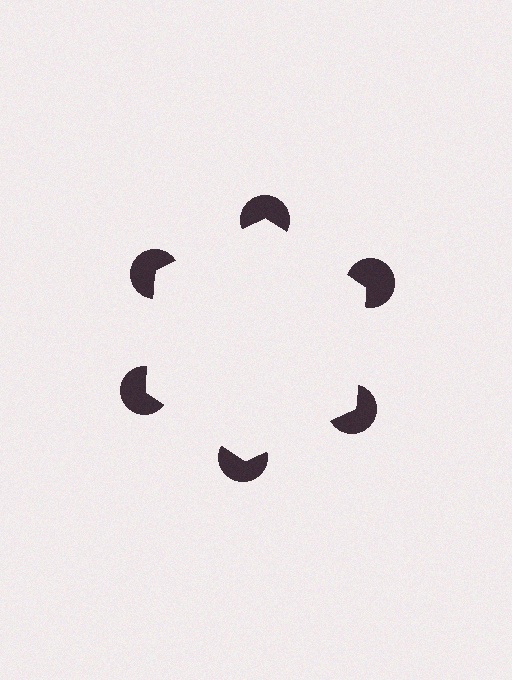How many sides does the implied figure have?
6 sides.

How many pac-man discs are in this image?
There are 6 — one at each vertex of the illusory hexagon.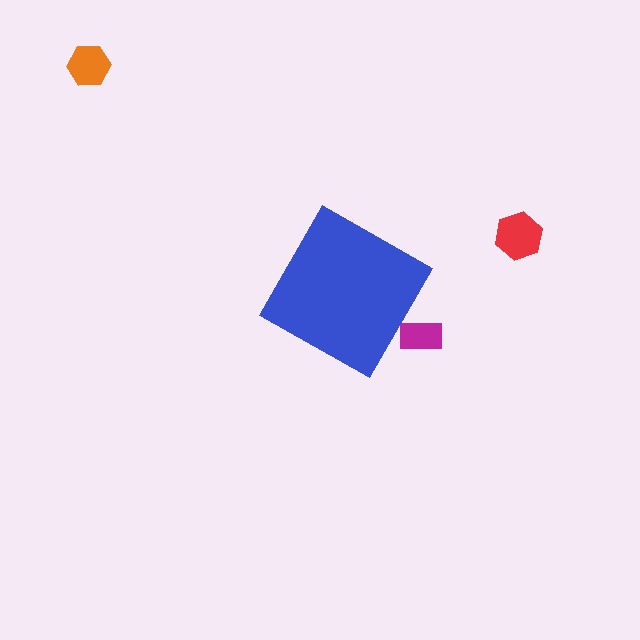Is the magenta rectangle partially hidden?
Yes, the magenta rectangle is partially hidden behind the blue diamond.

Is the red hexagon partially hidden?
No, the red hexagon is fully visible.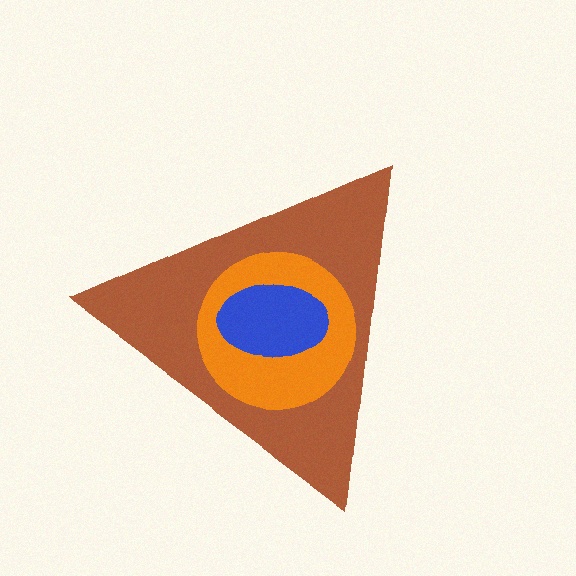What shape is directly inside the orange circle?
The blue ellipse.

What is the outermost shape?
The brown triangle.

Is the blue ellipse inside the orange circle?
Yes.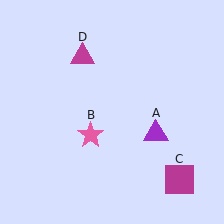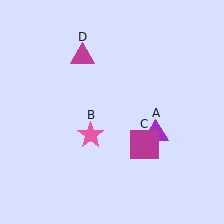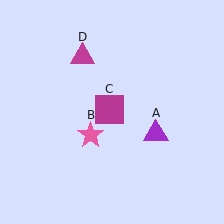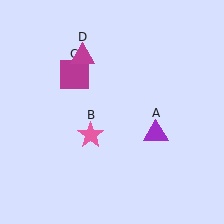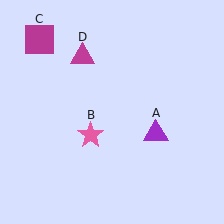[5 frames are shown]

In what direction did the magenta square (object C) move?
The magenta square (object C) moved up and to the left.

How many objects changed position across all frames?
1 object changed position: magenta square (object C).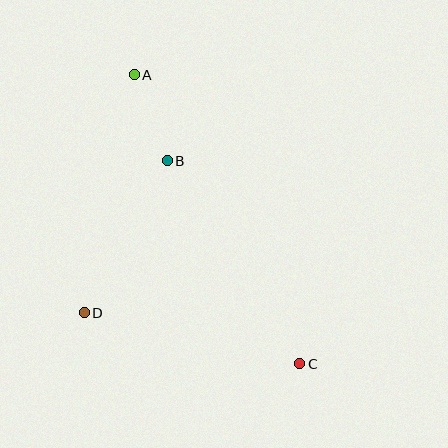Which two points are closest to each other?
Points A and B are closest to each other.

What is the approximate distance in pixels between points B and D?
The distance between B and D is approximately 173 pixels.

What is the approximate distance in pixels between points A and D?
The distance between A and D is approximately 243 pixels.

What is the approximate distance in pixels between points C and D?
The distance between C and D is approximately 222 pixels.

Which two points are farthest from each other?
Points A and C are farthest from each other.